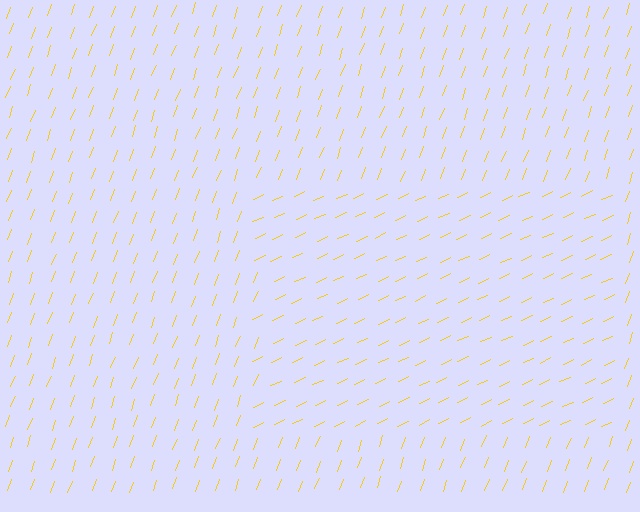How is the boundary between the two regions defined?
The boundary is defined purely by a change in line orientation (approximately 45 degrees difference). All lines are the same color and thickness.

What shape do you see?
I see a rectangle.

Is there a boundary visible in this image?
Yes, there is a texture boundary formed by a change in line orientation.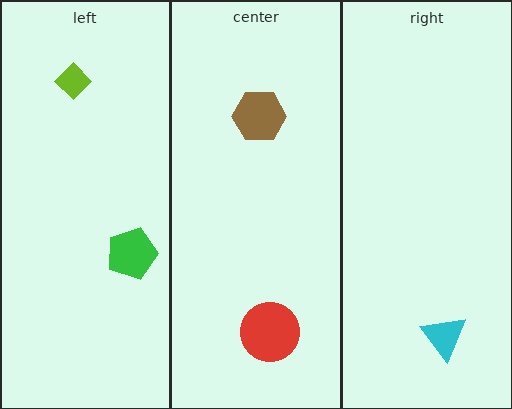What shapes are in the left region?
The lime diamond, the green pentagon.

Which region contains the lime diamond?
The left region.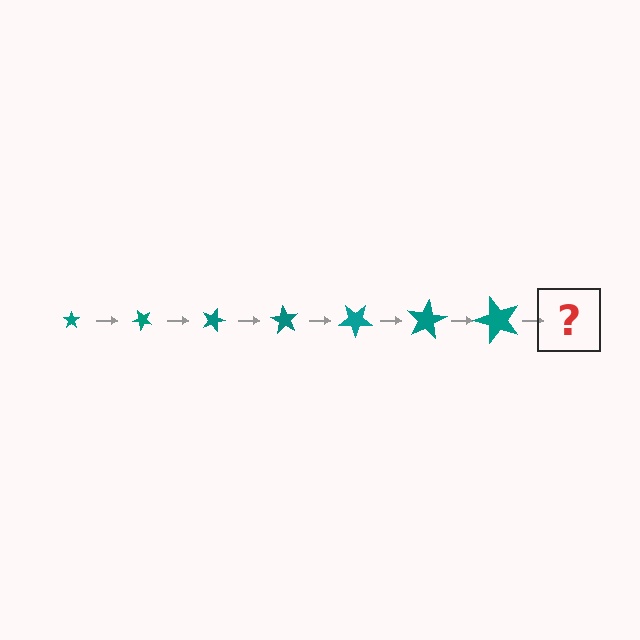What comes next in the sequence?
The next element should be a star, larger than the previous one and rotated 315 degrees from the start.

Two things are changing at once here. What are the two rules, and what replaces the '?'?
The two rules are that the star grows larger each step and it rotates 45 degrees each step. The '?' should be a star, larger than the previous one and rotated 315 degrees from the start.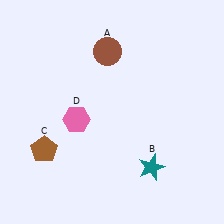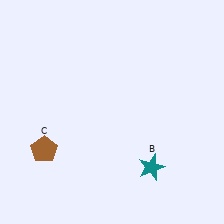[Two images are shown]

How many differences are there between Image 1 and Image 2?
There are 2 differences between the two images.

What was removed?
The brown circle (A), the pink hexagon (D) were removed in Image 2.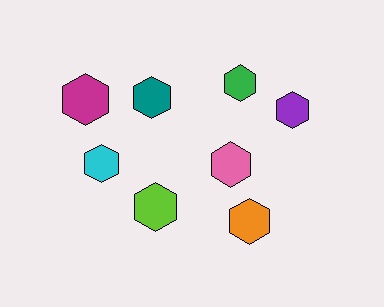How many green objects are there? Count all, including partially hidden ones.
There is 1 green object.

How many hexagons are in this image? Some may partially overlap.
There are 8 hexagons.